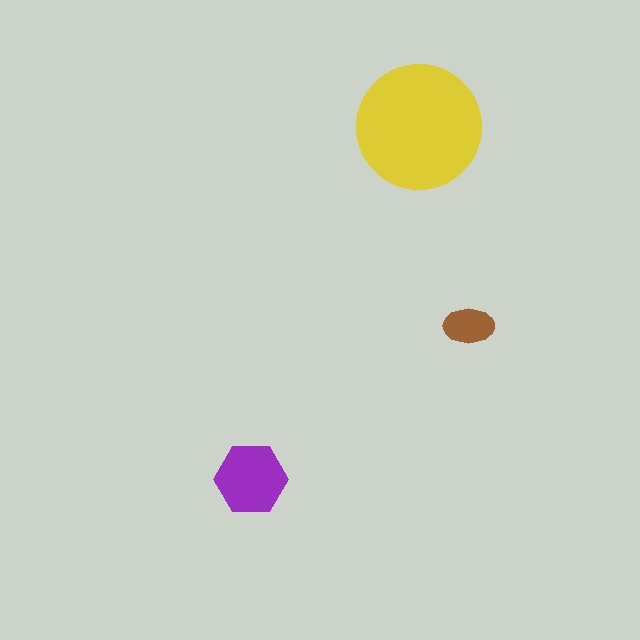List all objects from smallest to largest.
The brown ellipse, the purple hexagon, the yellow circle.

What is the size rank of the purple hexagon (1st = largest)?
2nd.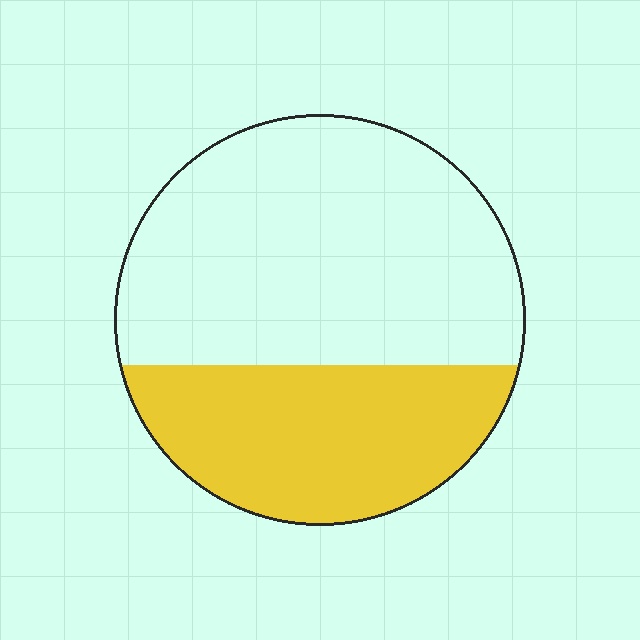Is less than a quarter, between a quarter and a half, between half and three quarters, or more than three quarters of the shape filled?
Between a quarter and a half.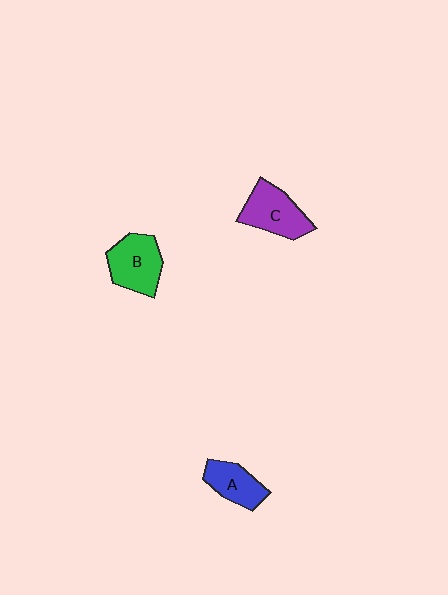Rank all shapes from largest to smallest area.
From largest to smallest: B (green), C (purple), A (blue).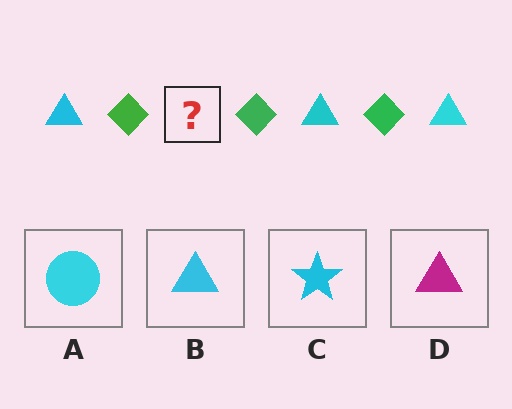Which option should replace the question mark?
Option B.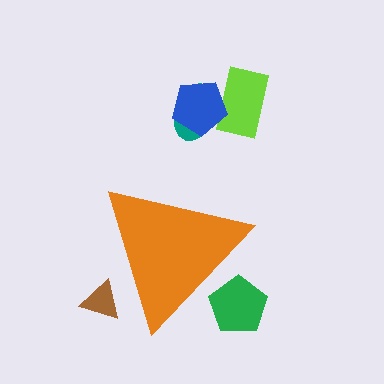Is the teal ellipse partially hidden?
No, the teal ellipse is fully visible.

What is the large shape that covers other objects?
An orange triangle.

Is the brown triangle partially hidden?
Yes, the brown triangle is partially hidden behind the orange triangle.